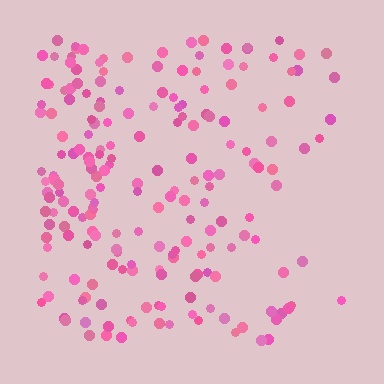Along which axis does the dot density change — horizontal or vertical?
Horizontal.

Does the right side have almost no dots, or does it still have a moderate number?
Still a moderate number, just noticeably fewer than the left.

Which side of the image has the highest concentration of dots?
The left.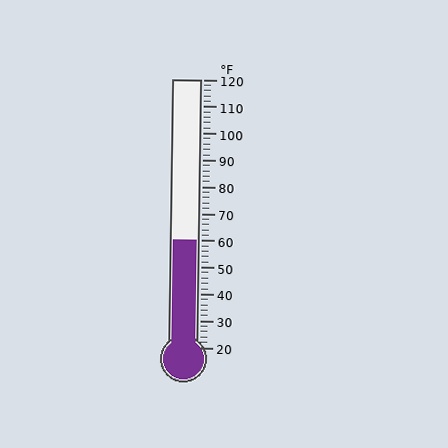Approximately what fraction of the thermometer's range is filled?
The thermometer is filled to approximately 40% of its range.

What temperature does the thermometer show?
The thermometer shows approximately 60°F.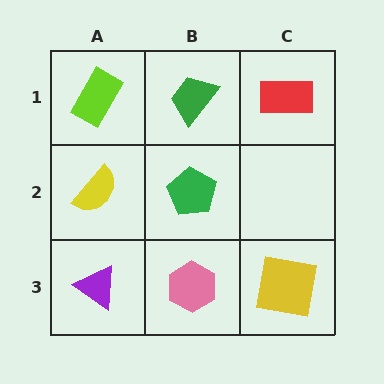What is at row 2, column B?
A green pentagon.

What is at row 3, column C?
A yellow square.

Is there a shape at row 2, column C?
No, that cell is empty.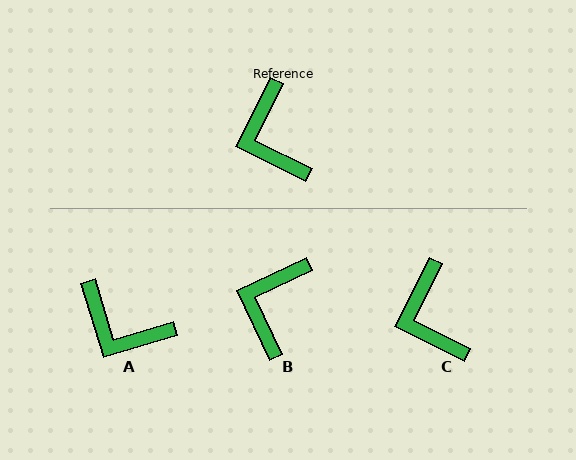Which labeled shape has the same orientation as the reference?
C.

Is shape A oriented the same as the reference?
No, it is off by about 43 degrees.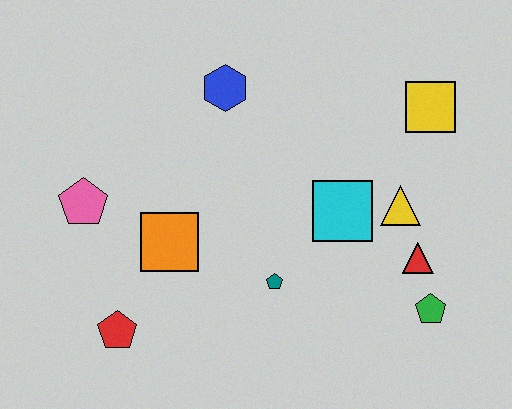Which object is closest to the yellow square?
The yellow triangle is closest to the yellow square.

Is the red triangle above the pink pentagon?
No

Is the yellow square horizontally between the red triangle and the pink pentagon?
No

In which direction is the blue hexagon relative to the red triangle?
The blue hexagon is to the left of the red triangle.